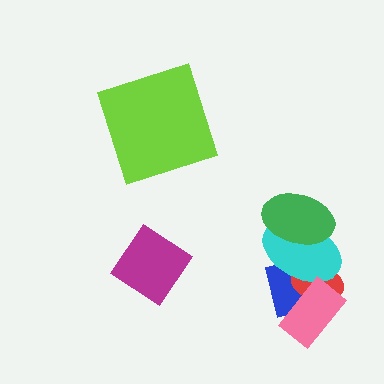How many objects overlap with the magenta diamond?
0 objects overlap with the magenta diamond.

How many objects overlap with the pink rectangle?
3 objects overlap with the pink rectangle.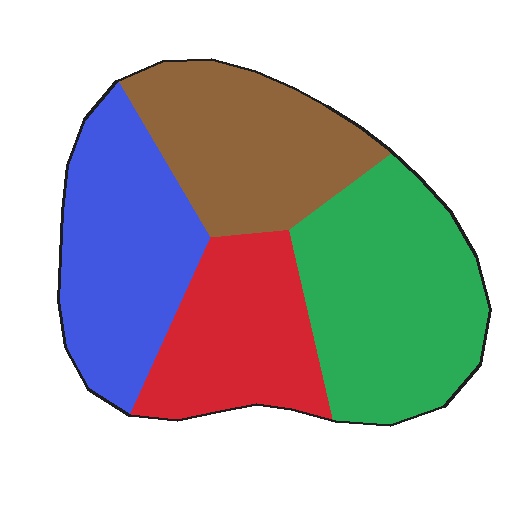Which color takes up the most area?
Green, at roughly 30%.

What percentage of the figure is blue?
Blue takes up between a sixth and a third of the figure.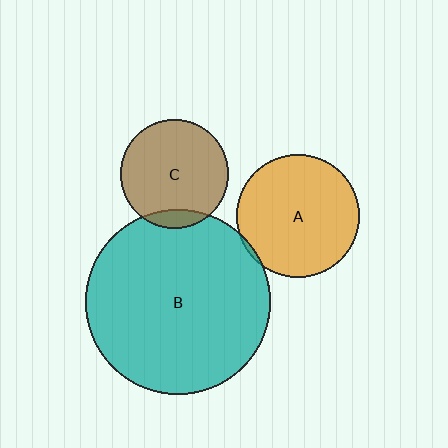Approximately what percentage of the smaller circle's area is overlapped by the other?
Approximately 10%.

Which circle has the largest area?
Circle B (teal).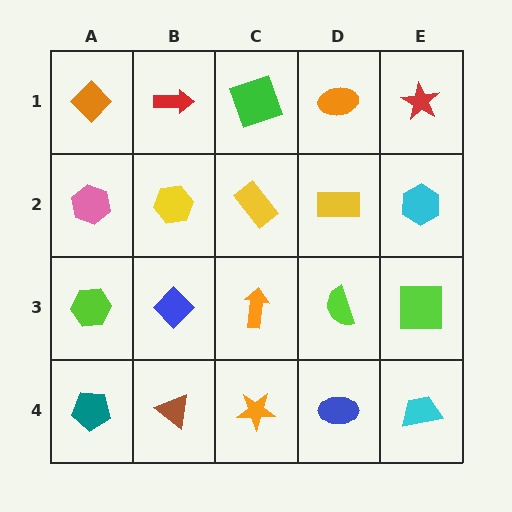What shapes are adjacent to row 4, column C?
An orange arrow (row 3, column C), a brown triangle (row 4, column B), a blue ellipse (row 4, column D).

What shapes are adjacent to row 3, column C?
A yellow rectangle (row 2, column C), an orange star (row 4, column C), a blue diamond (row 3, column B), a lime semicircle (row 3, column D).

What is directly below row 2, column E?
A lime square.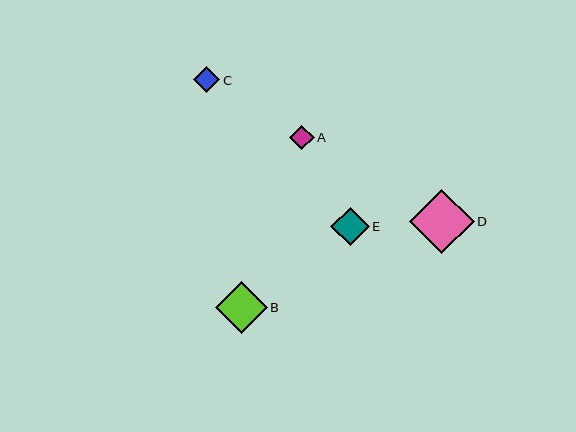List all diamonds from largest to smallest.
From largest to smallest: D, B, E, C, A.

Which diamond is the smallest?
Diamond A is the smallest with a size of approximately 24 pixels.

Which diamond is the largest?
Diamond D is the largest with a size of approximately 65 pixels.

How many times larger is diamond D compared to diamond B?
Diamond D is approximately 1.2 times the size of diamond B.